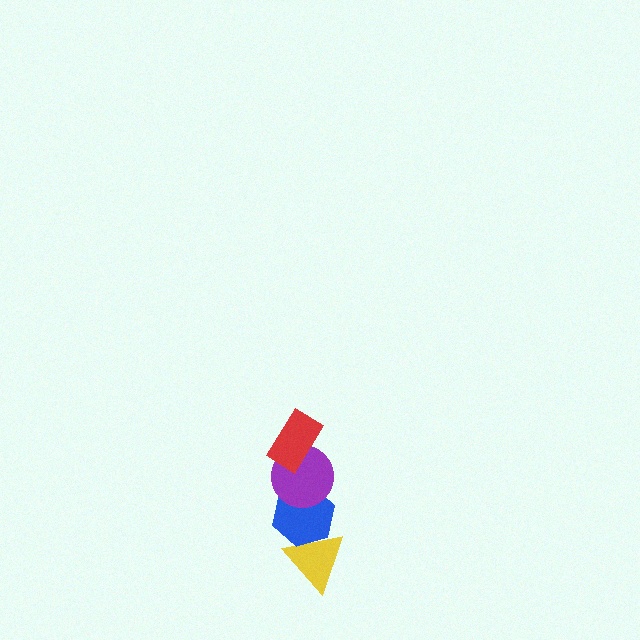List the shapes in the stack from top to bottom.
From top to bottom: the red rectangle, the purple circle, the blue hexagon, the yellow triangle.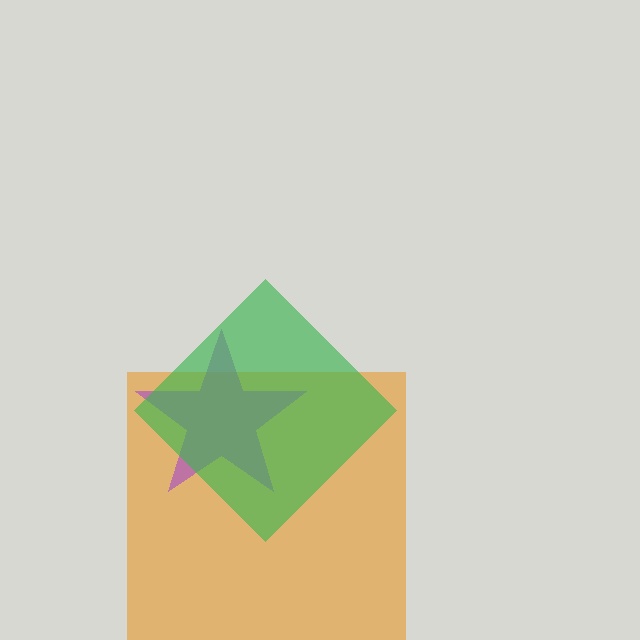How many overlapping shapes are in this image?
There are 3 overlapping shapes in the image.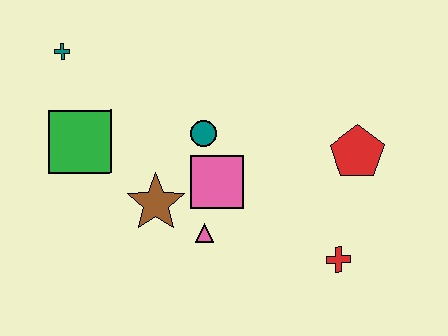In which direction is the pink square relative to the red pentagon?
The pink square is to the left of the red pentagon.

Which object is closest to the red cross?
The red pentagon is closest to the red cross.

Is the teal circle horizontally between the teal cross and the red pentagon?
Yes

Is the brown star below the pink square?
Yes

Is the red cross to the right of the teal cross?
Yes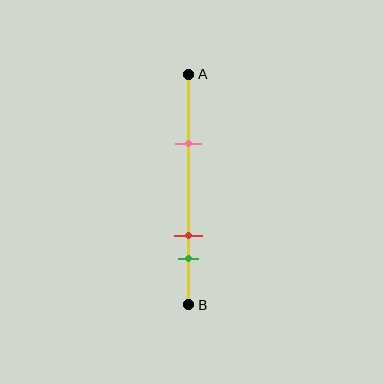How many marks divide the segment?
There are 3 marks dividing the segment.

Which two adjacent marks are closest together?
The red and green marks are the closest adjacent pair.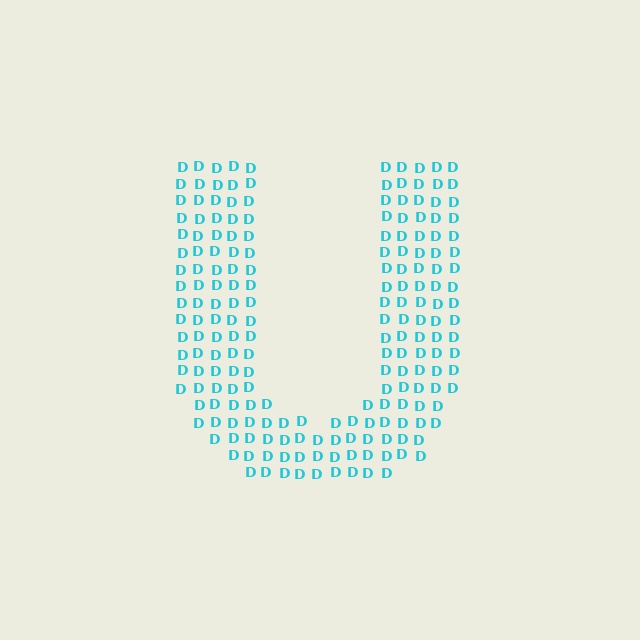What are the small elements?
The small elements are letter D's.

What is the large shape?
The large shape is the letter U.